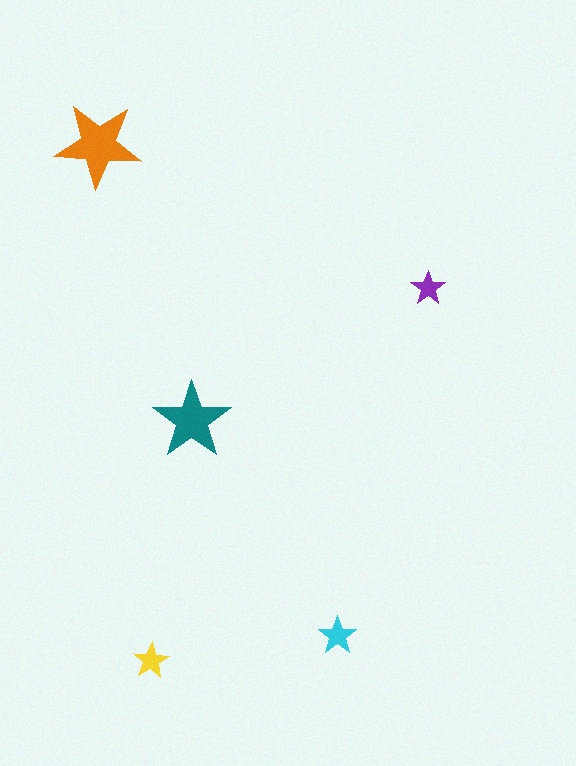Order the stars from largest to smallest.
the orange one, the teal one, the cyan one, the yellow one, the purple one.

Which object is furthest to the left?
The orange star is leftmost.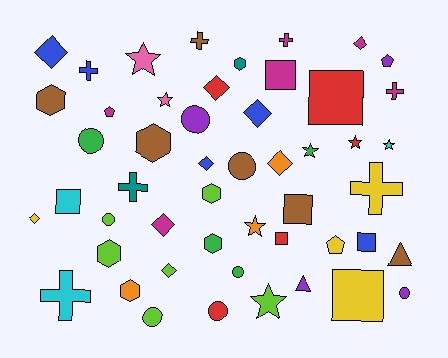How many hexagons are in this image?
There are 7 hexagons.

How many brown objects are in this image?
There are 6 brown objects.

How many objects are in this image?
There are 50 objects.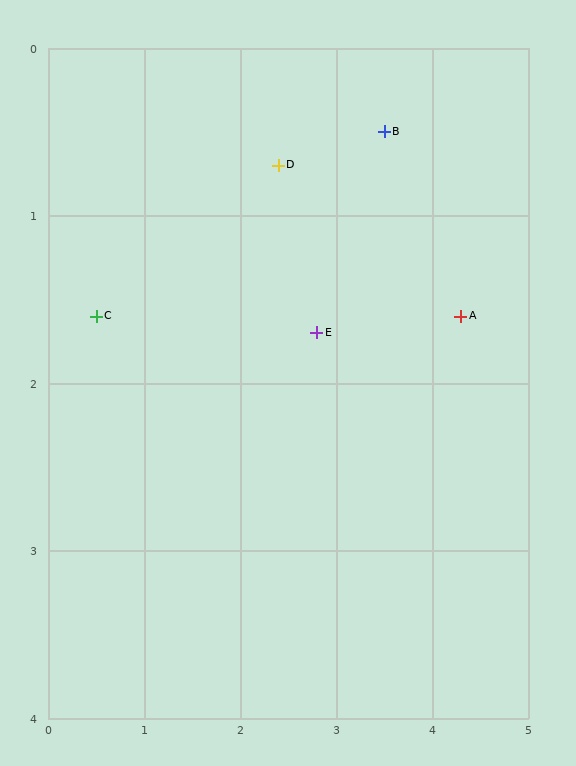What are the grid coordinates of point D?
Point D is at approximately (2.4, 0.7).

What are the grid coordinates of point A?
Point A is at approximately (4.3, 1.6).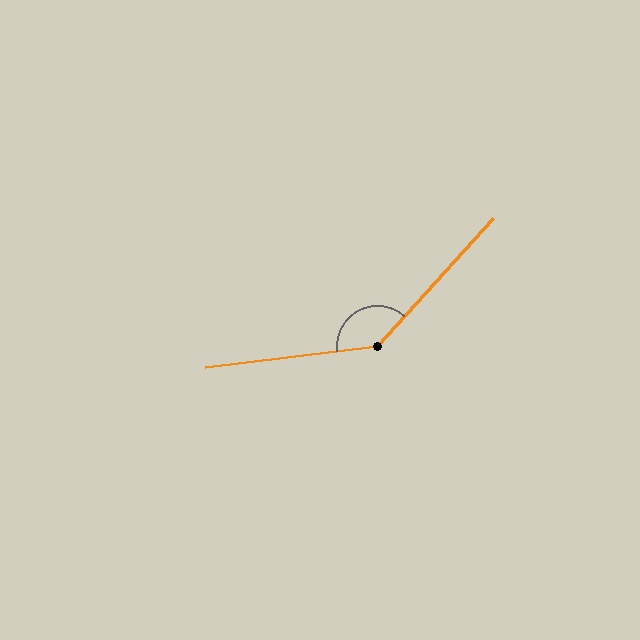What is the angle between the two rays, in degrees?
Approximately 139 degrees.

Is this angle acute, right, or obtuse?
It is obtuse.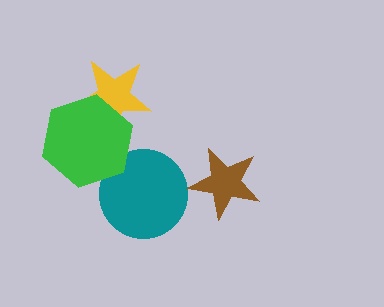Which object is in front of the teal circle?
The green hexagon is in front of the teal circle.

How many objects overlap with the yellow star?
1 object overlaps with the yellow star.